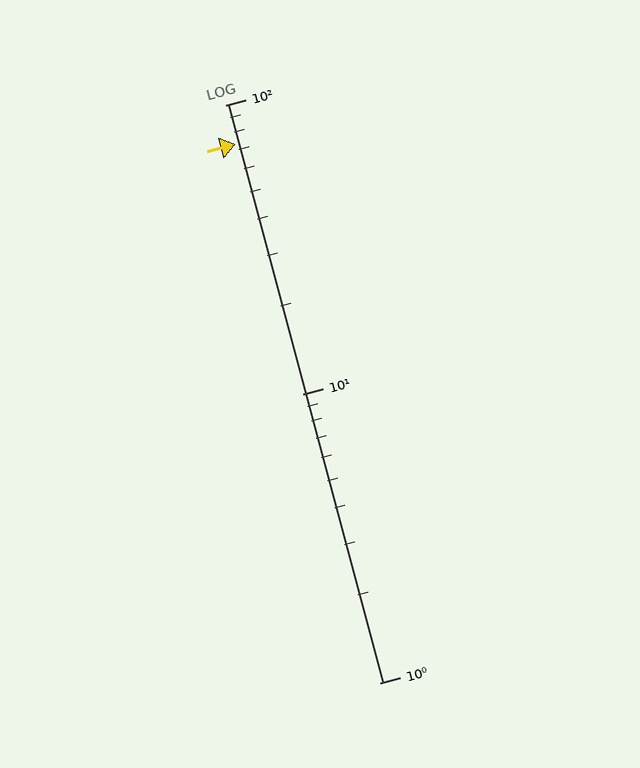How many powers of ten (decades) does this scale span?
The scale spans 2 decades, from 1 to 100.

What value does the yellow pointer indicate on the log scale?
The pointer indicates approximately 73.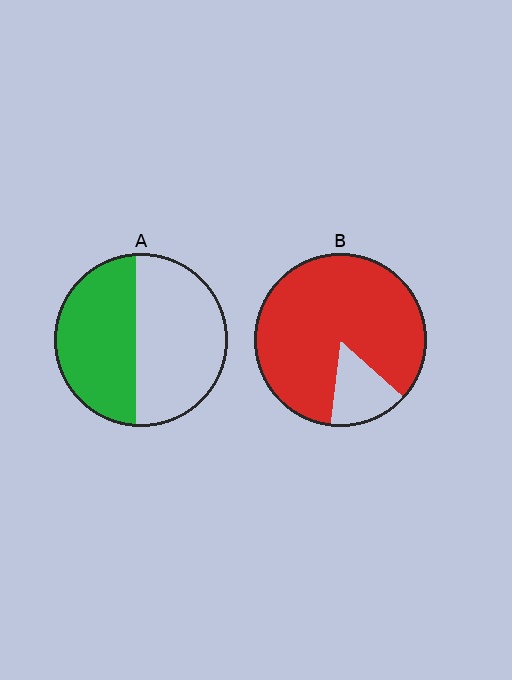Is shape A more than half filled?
Roughly half.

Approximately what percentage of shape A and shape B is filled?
A is approximately 45% and B is approximately 85%.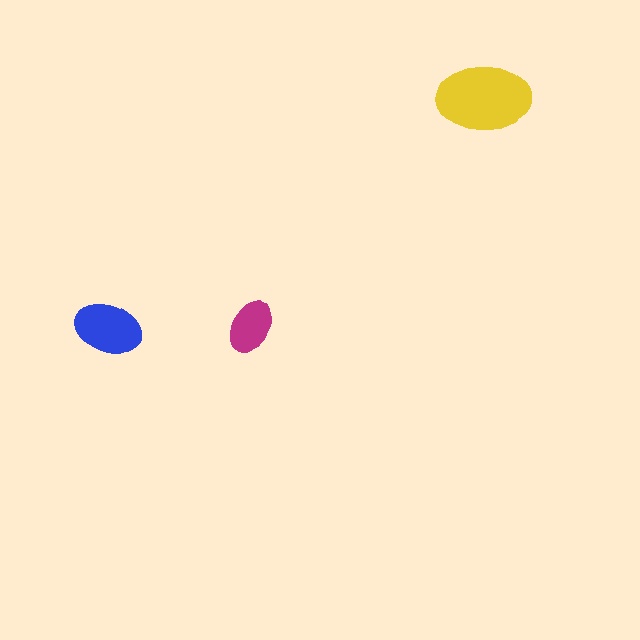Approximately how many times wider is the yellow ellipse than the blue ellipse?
About 1.5 times wider.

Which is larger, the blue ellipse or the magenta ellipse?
The blue one.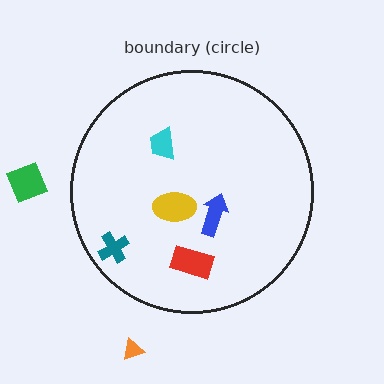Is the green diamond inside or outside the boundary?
Outside.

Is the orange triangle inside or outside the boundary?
Outside.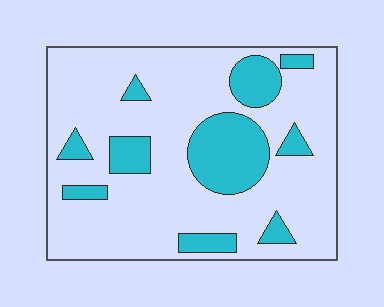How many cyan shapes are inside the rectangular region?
10.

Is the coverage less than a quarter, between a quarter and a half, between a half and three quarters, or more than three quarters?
Less than a quarter.